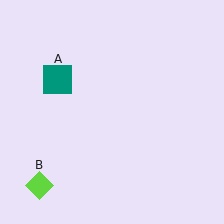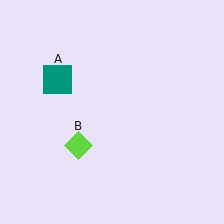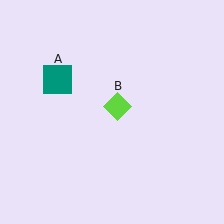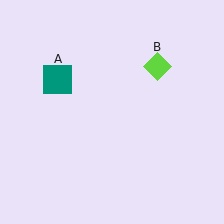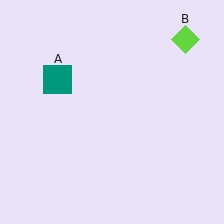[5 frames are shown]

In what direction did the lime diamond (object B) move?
The lime diamond (object B) moved up and to the right.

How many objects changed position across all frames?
1 object changed position: lime diamond (object B).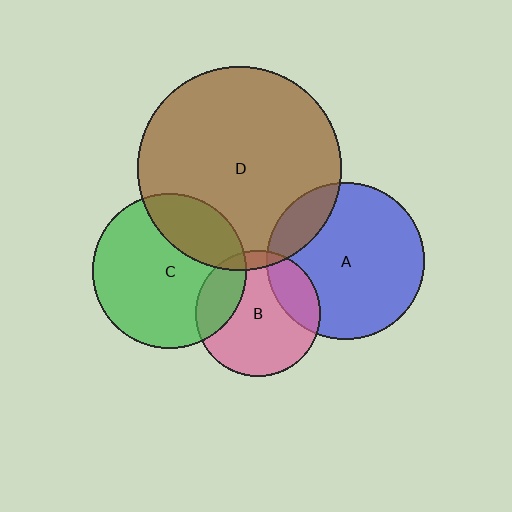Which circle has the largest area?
Circle D (brown).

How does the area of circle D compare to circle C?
Approximately 1.7 times.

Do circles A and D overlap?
Yes.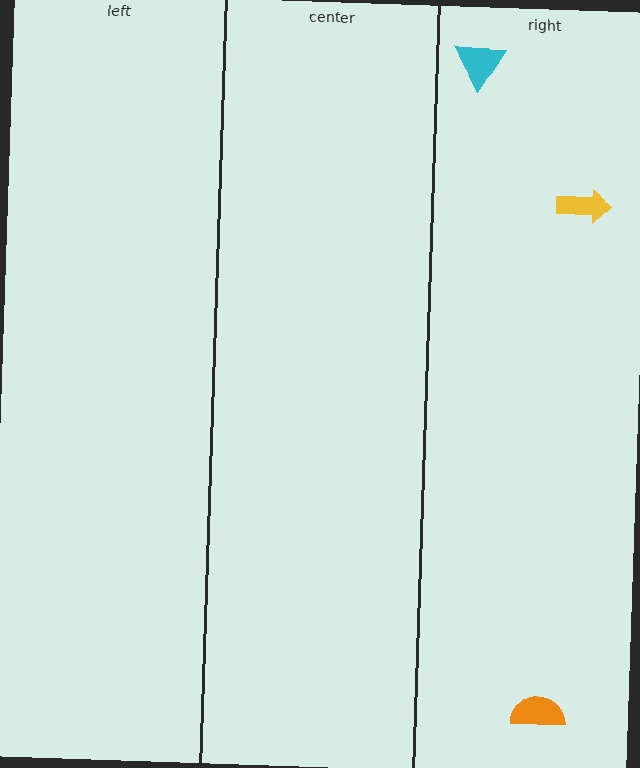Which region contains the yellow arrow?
The right region.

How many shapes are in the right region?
3.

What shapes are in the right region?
The orange semicircle, the yellow arrow, the cyan triangle.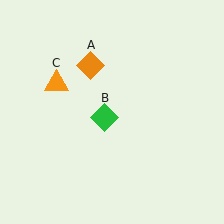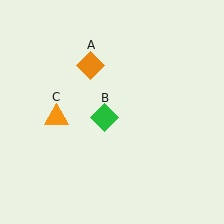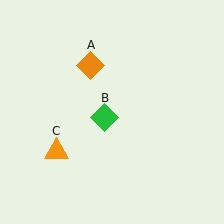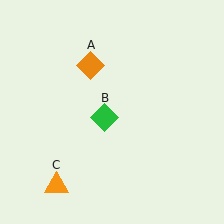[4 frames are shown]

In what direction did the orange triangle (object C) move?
The orange triangle (object C) moved down.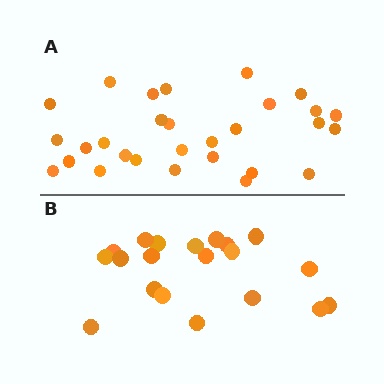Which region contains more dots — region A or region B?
Region A (the top region) has more dots.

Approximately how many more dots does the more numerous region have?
Region A has roughly 8 or so more dots than region B.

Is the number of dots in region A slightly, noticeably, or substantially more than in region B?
Region A has substantially more. The ratio is roughly 1.4 to 1.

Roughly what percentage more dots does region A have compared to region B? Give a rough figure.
About 45% more.